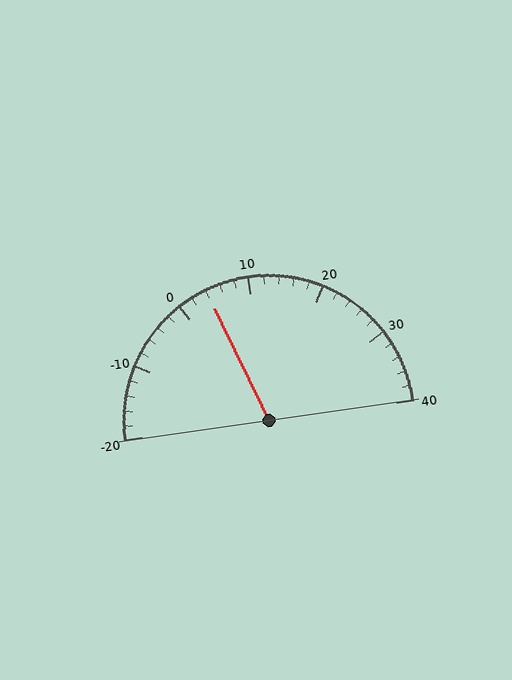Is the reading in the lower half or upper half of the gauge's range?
The reading is in the lower half of the range (-20 to 40).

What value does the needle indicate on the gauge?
The needle indicates approximately 4.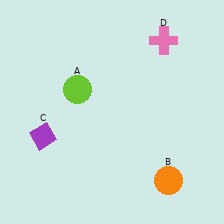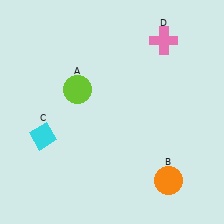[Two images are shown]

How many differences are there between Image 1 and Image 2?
There is 1 difference between the two images.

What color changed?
The diamond (C) changed from purple in Image 1 to cyan in Image 2.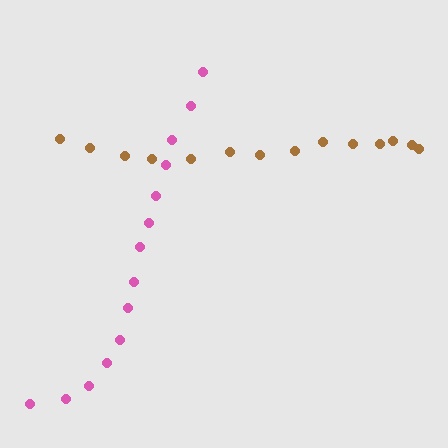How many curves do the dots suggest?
There are 2 distinct paths.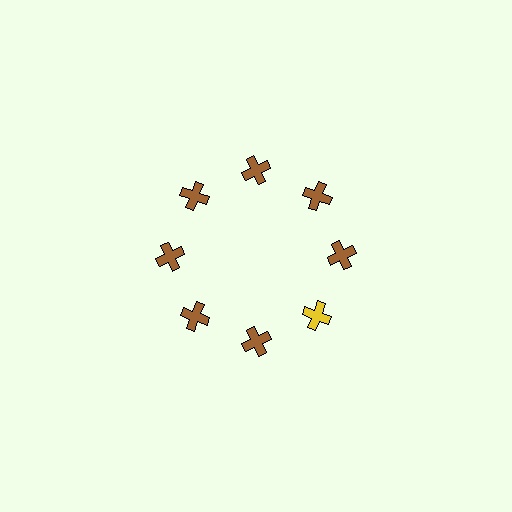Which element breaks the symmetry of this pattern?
The yellow cross at roughly the 4 o'clock position breaks the symmetry. All other shapes are brown crosses.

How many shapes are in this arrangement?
There are 8 shapes arranged in a ring pattern.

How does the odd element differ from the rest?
It has a different color: yellow instead of brown.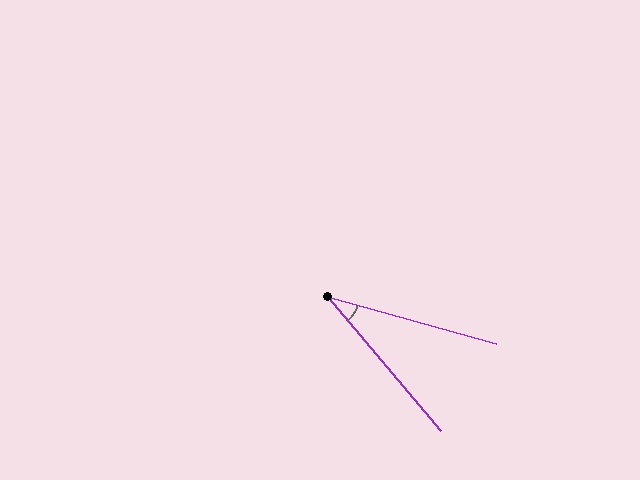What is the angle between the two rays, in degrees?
Approximately 34 degrees.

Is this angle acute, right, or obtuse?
It is acute.